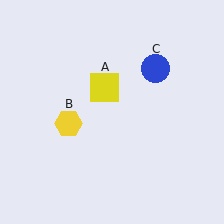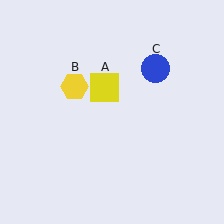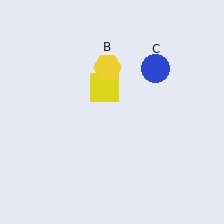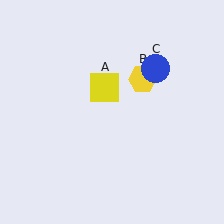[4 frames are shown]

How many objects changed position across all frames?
1 object changed position: yellow hexagon (object B).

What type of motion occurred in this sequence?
The yellow hexagon (object B) rotated clockwise around the center of the scene.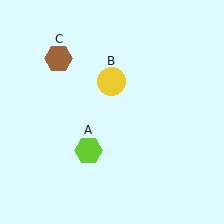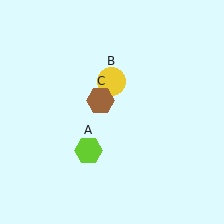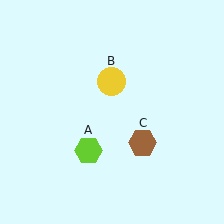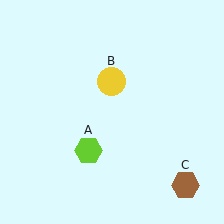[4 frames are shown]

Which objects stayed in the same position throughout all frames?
Lime hexagon (object A) and yellow circle (object B) remained stationary.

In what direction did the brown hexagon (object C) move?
The brown hexagon (object C) moved down and to the right.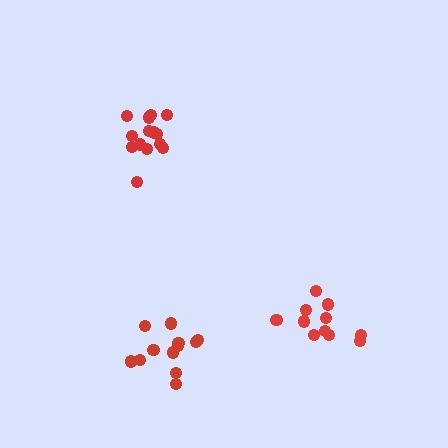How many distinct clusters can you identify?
There are 3 distinct clusters.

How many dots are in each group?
Group 1: 13 dots, Group 2: 14 dots, Group 3: 12 dots (39 total).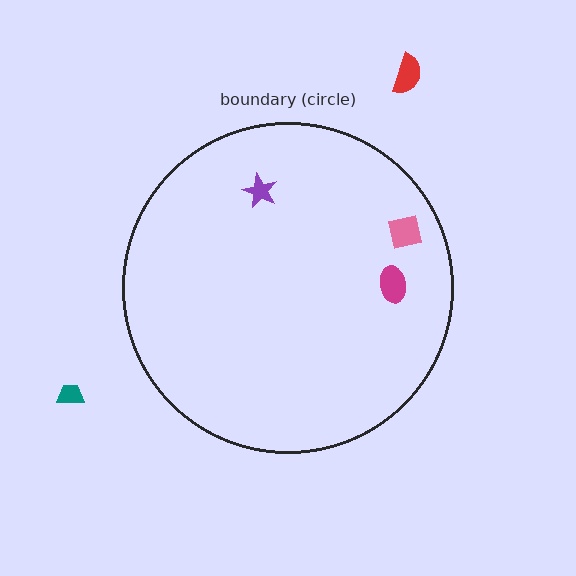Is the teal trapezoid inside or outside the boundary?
Outside.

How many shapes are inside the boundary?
3 inside, 2 outside.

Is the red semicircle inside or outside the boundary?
Outside.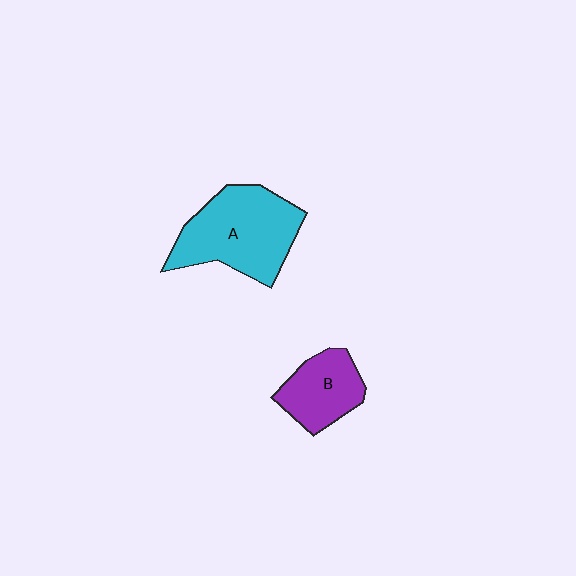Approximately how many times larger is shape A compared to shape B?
Approximately 1.8 times.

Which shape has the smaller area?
Shape B (purple).